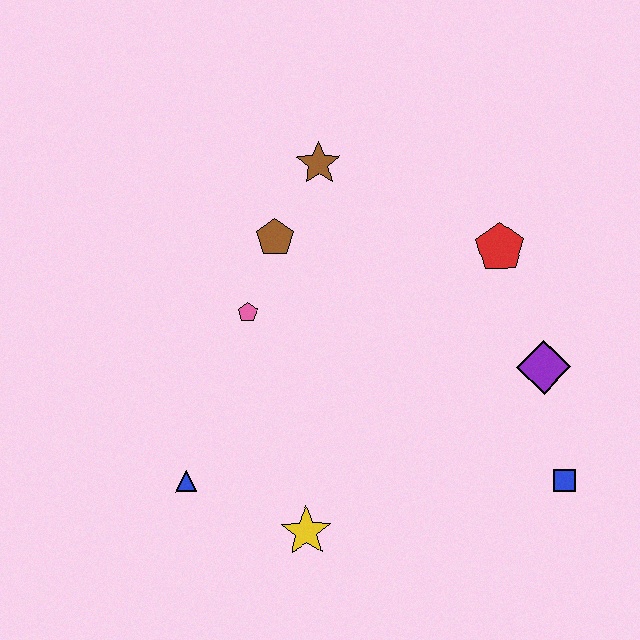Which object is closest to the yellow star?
The blue triangle is closest to the yellow star.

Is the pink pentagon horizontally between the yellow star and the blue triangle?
Yes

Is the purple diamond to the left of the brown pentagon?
No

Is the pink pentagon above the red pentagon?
No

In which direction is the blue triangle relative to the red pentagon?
The blue triangle is to the left of the red pentagon.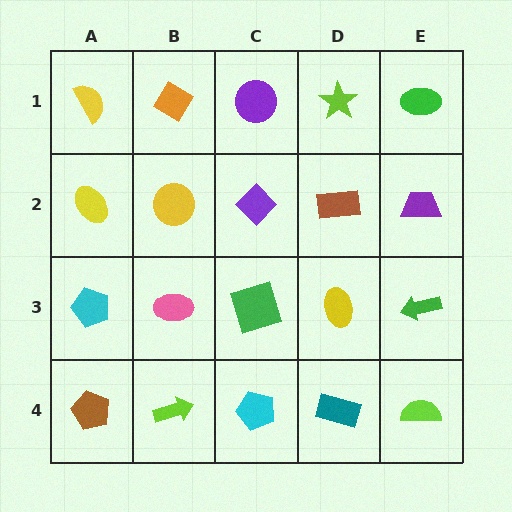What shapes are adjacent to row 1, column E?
A purple trapezoid (row 2, column E), a lime star (row 1, column D).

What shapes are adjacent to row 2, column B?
An orange diamond (row 1, column B), a pink ellipse (row 3, column B), a yellow ellipse (row 2, column A), a purple diamond (row 2, column C).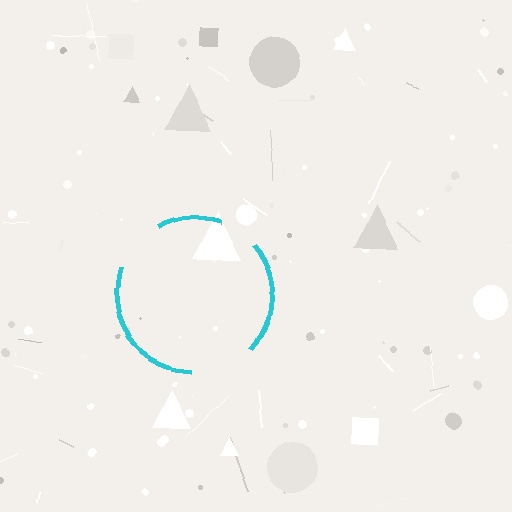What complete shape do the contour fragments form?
The contour fragments form a circle.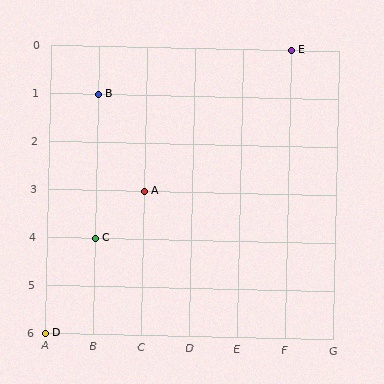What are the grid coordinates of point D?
Point D is at grid coordinates (A, 6).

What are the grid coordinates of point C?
Point C is at grid coordinates (B, 4).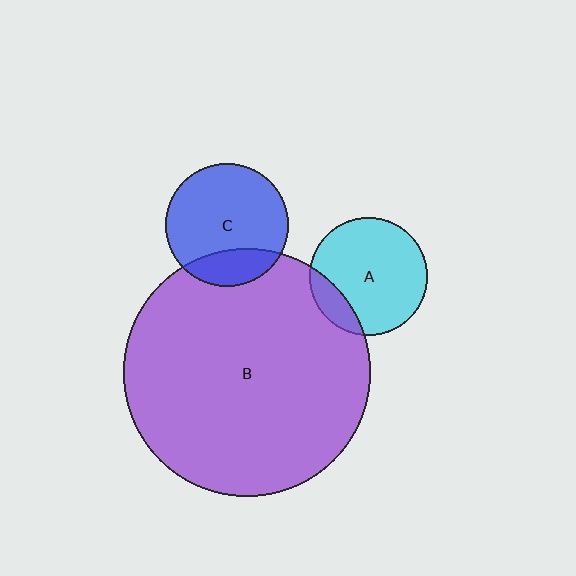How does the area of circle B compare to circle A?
Approximately 4.4 times.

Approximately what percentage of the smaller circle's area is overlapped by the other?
Approximately 15%.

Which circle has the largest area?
Circle B (purple).